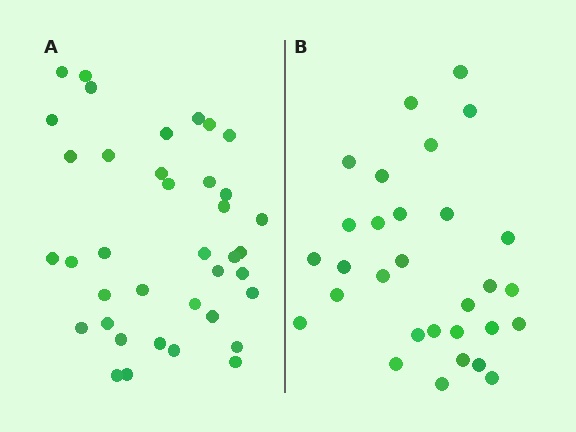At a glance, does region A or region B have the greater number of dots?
Region A (the left region) has more dots.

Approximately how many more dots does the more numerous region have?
Region A has roughly 8 or so more dots than region B.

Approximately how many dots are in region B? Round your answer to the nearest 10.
About 30 dots.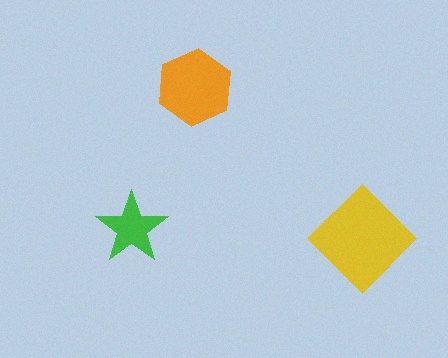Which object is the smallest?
The green star.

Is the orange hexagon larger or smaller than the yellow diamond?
Smaller.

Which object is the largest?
The yellow diamond.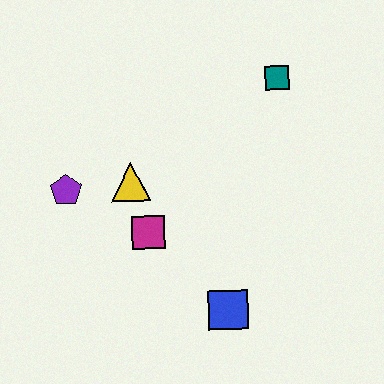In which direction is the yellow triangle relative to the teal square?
The yellow triangle is to the left of the teal square.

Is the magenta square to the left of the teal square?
Yes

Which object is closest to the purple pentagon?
The yellow triangle is closest to the purple pentagon.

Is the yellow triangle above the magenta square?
Yes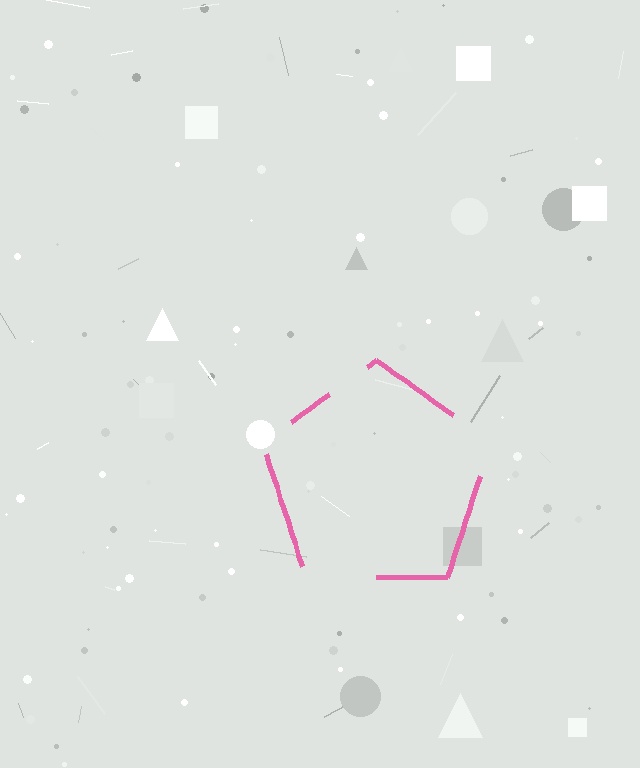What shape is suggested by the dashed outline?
The dashed outline suggests a pentagon.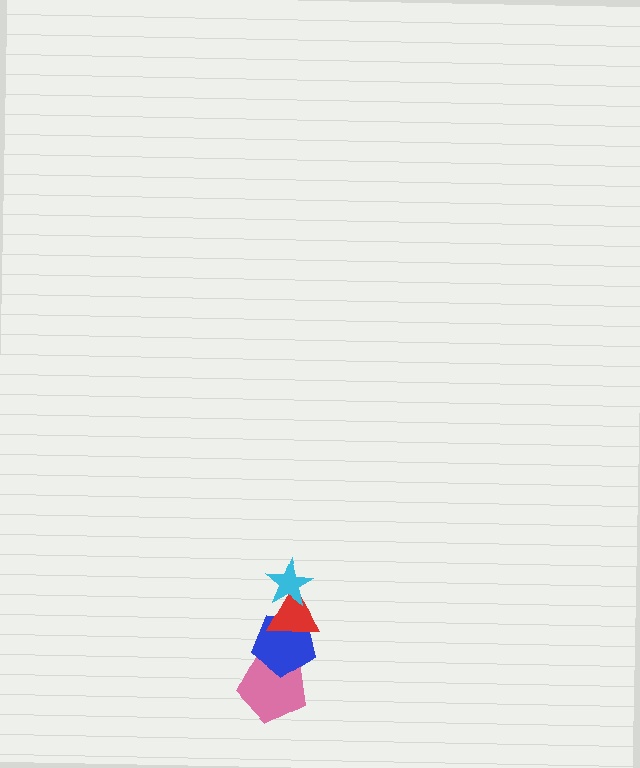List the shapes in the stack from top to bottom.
From top to bottom: the cyan star, the red triangle, the blue pentagon, the pink pentagon.